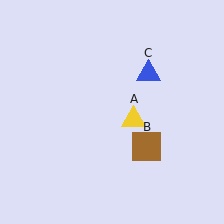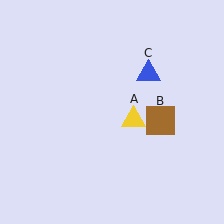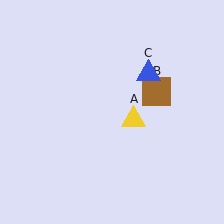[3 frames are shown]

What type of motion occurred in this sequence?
The brown square (object B) rotated counterclockwise around the center of the scene.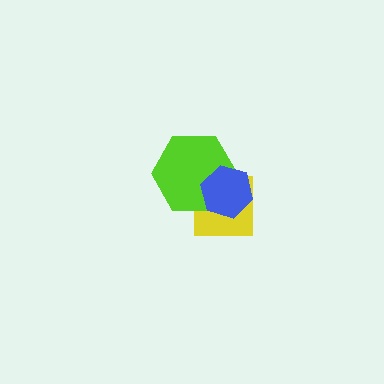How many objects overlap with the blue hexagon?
2 objects overlap with the blue hexagon.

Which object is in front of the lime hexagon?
The blue hexagon is in front of the lime hexagon.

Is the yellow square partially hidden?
Yes, it is partially covered by another shape.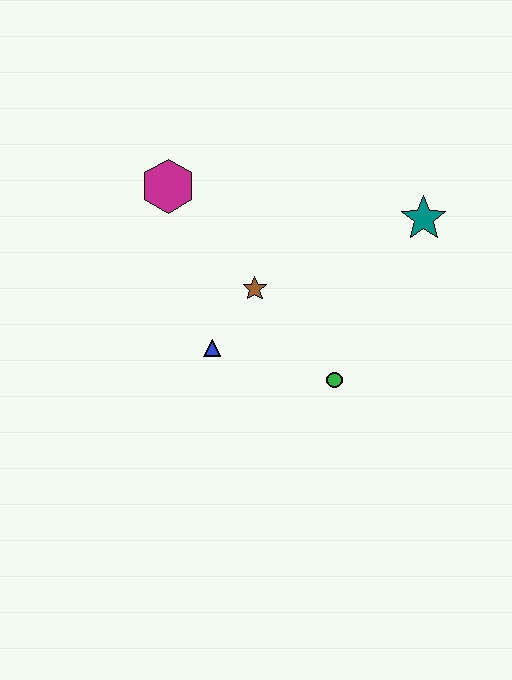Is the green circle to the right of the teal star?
No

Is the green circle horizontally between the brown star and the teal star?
Yes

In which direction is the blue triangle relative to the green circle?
The blue triangle is to the left of the green circle.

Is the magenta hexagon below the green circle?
No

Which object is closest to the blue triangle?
The brown star is closest to the blue triangle.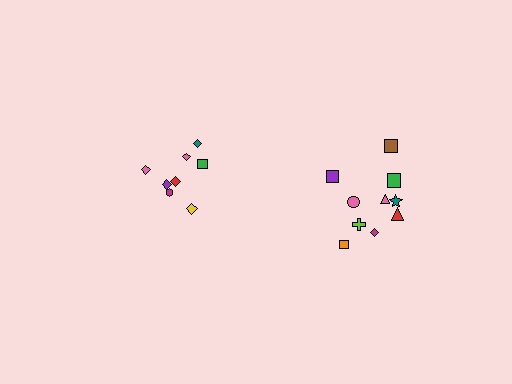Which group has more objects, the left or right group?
The right group.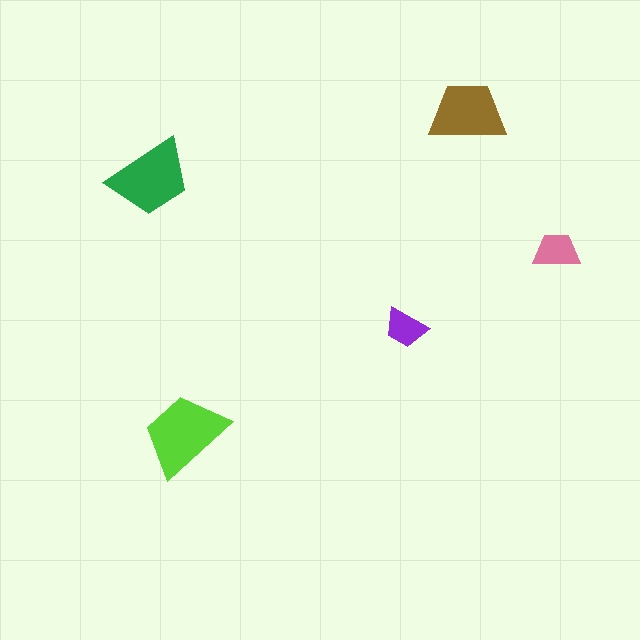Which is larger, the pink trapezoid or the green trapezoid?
The green one.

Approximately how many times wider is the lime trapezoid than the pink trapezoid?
About 2 times wider.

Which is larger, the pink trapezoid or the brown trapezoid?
The brown one.